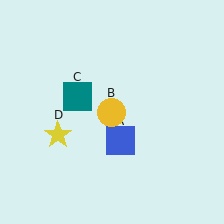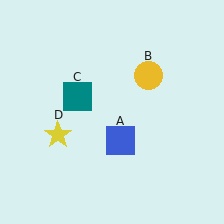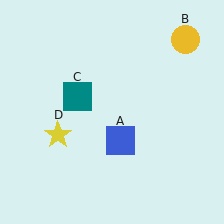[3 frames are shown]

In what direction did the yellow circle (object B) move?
The yellow circle (object B) moved up and to the right.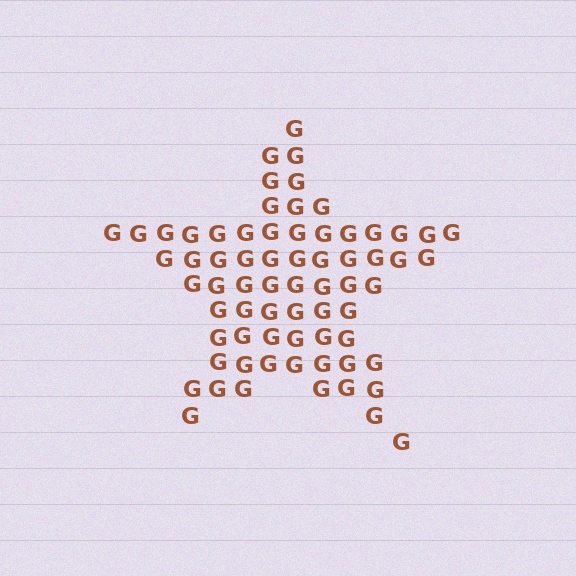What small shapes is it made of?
It is made of small letter G's.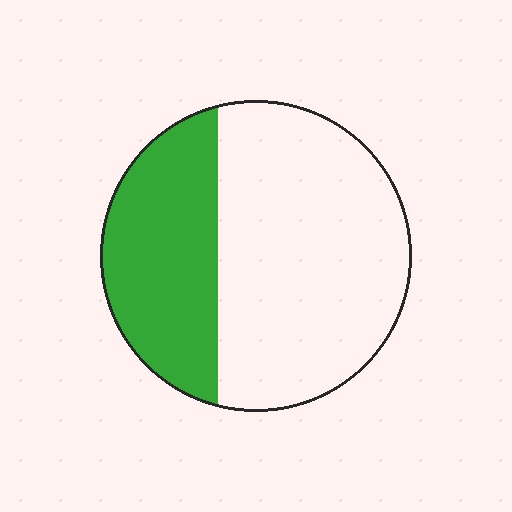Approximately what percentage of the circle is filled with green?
Approximately 35%.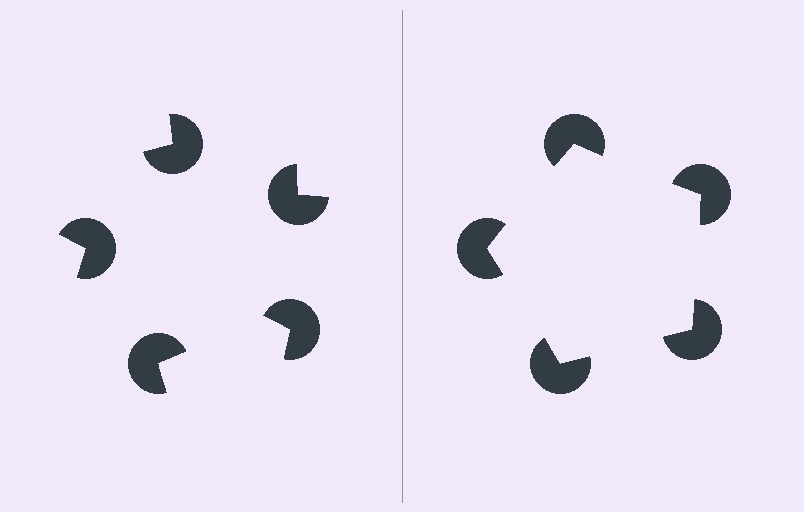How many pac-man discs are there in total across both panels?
10 — 5 on each side.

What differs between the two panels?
The pac-man discs are positioned identically on both sides; only the wedge orientations differ. On the right they align to a pentagon; on the left they are misaligned.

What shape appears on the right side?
An illusory pentagon.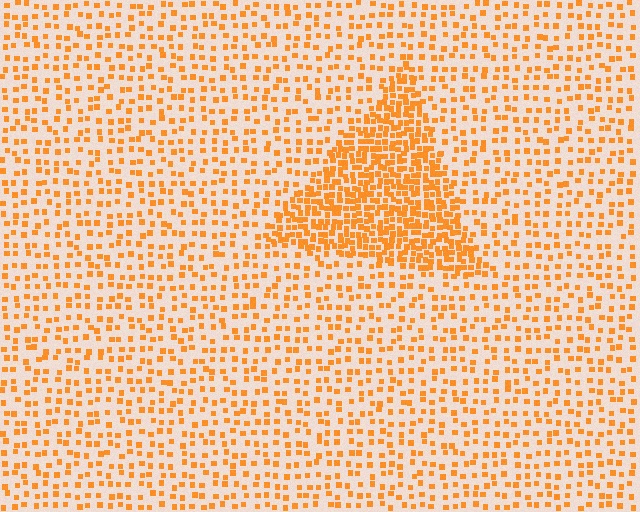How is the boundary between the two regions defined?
The boundary is defined by a change in element density (approximately 2.5x ratio). All elements are the same color, size, and shape.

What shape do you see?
I see a triangle.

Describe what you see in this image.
The image contains small orange elements arranged at two different densities. A triangle-shaped region is visible where the elements are more densely packed than the surrounding area.